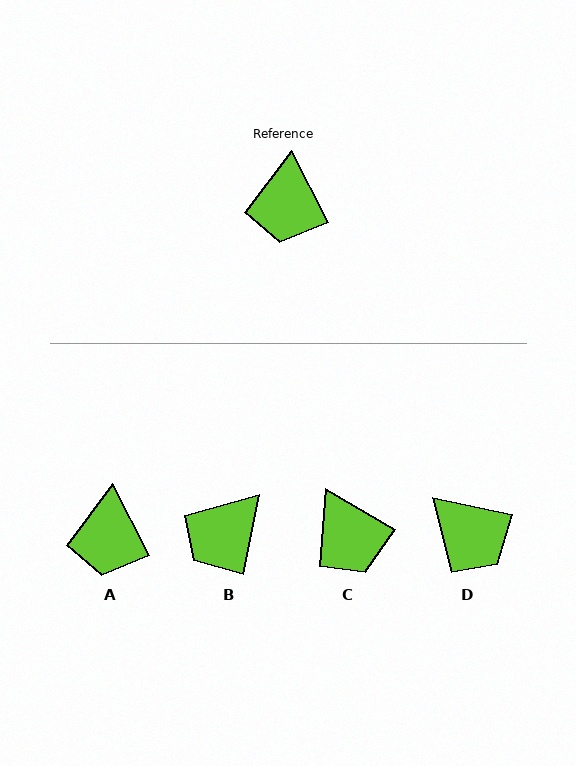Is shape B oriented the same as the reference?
No, it is off by about 38 degrees.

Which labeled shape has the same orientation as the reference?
A.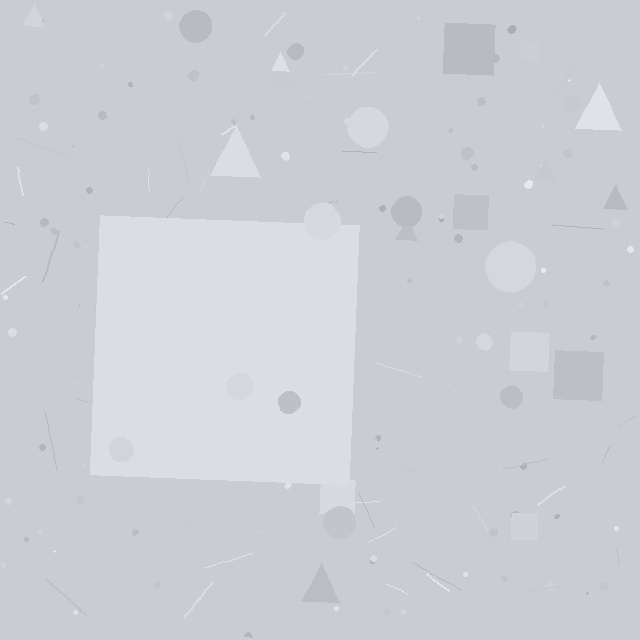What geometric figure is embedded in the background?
A square is embedded in the background.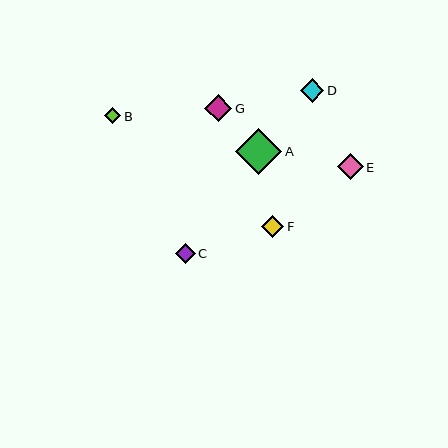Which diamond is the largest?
Diamond A is the largest with a size of approximately 46 pixels.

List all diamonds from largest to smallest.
From largest to smallest: A, G, E, D, F, C, B.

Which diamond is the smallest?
Diamond B is the smallest with a size of approximately 16 pixels.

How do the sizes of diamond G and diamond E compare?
Diamond G and diamond E are approximately the same size.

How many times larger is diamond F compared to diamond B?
Diamond F is approximately 1.4 times the size of diamond B.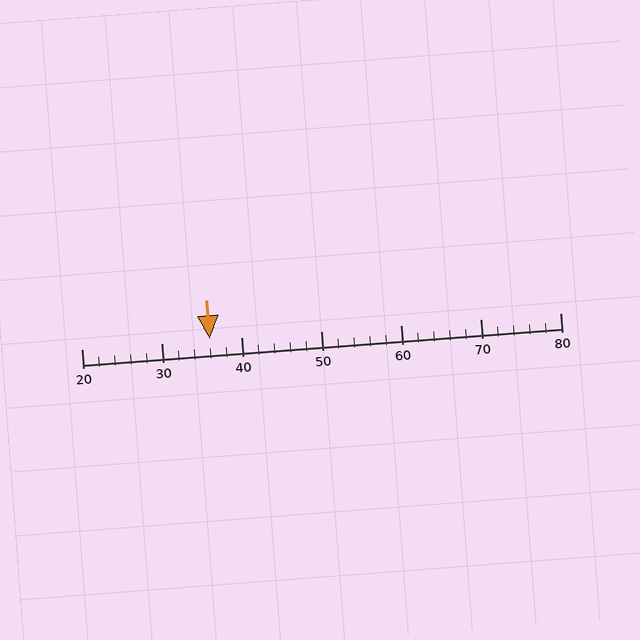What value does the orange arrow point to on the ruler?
The orange arrow points to approximately 36.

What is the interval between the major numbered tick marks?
The major tick marks are spaced 10 units apart.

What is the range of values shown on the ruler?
The ruler shows values from 20 to 80.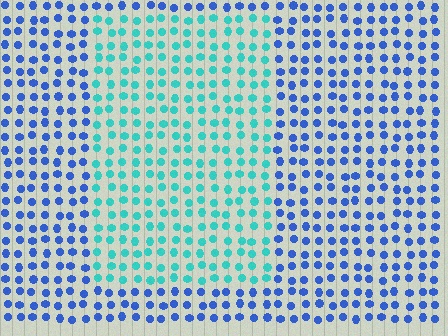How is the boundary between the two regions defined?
The boundary is defined purely by a slight shift in hue (about 49 degrees). Spacing, size, and orientation are identical on both sides.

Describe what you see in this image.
The image is filled with small blue elements in a uniform arrangement. A rectangle-shaped region is visible where the elements are tinted to a slightly different hue, forming a subtle color boundary.